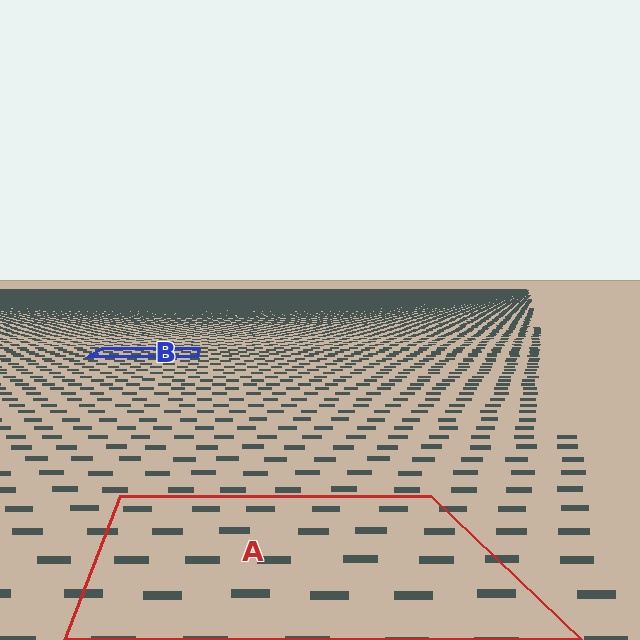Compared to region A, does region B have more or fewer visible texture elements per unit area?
Region B has more texture elements per unit area — they are packed more densely because it is farther away.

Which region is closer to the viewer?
Region A is closer. The texture elements there are larger and more spread out.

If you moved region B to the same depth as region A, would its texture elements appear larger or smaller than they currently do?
They would appear larger. At a closer depth, the same texture elements are projected at a bigger on-screen size.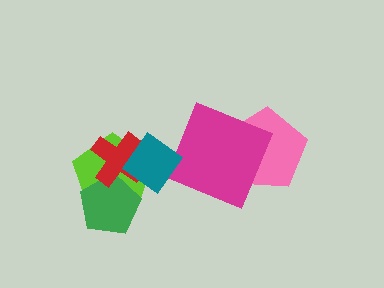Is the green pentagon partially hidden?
Yes, it is partially covered by another shape.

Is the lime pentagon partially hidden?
Yes, it is partially covered by another shape.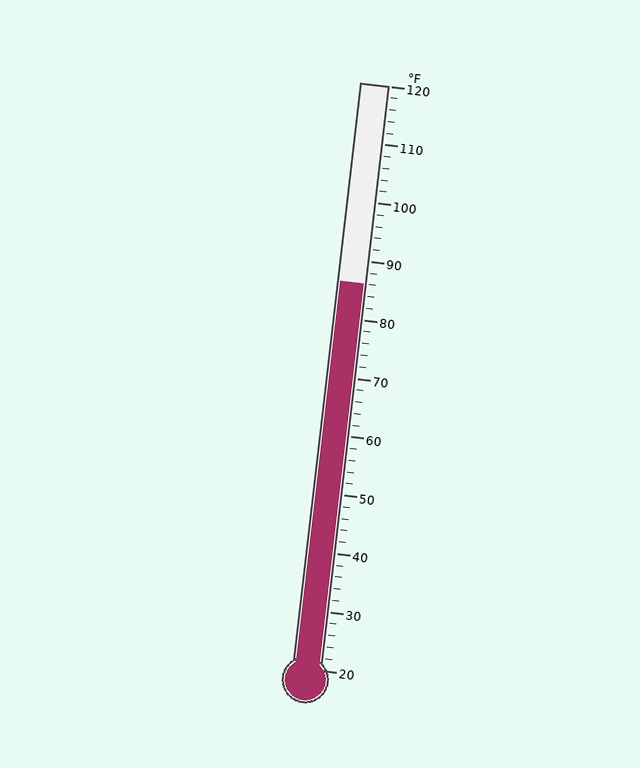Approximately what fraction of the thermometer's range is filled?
The thermometer is filled to approximately 65% of its range.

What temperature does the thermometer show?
The thermometer shows approximately 86°F.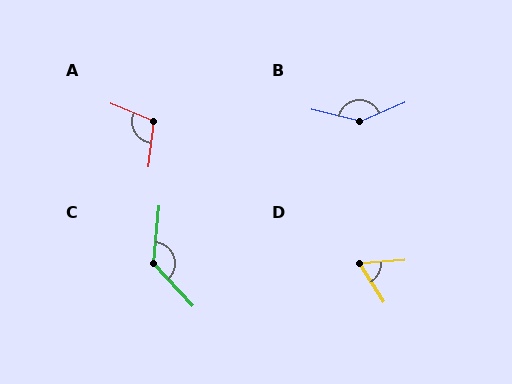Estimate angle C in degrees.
Approximately 131 degrees.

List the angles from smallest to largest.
D (61°), A (106°), C (131°), B (144°).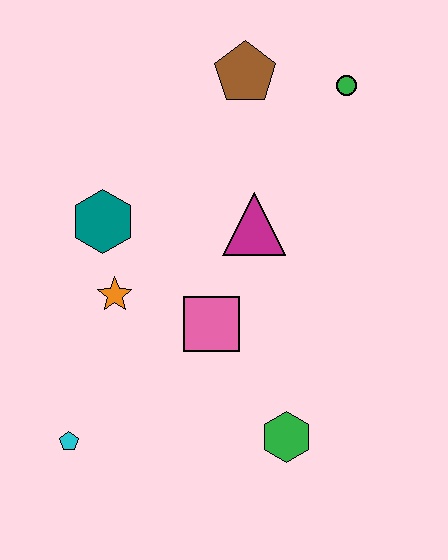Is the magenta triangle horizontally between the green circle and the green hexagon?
No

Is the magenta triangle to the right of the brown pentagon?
Yes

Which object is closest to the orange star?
The teal hexagon is closest to the orange star.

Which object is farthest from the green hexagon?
The brown pentagon is farthest from the green hexagon.